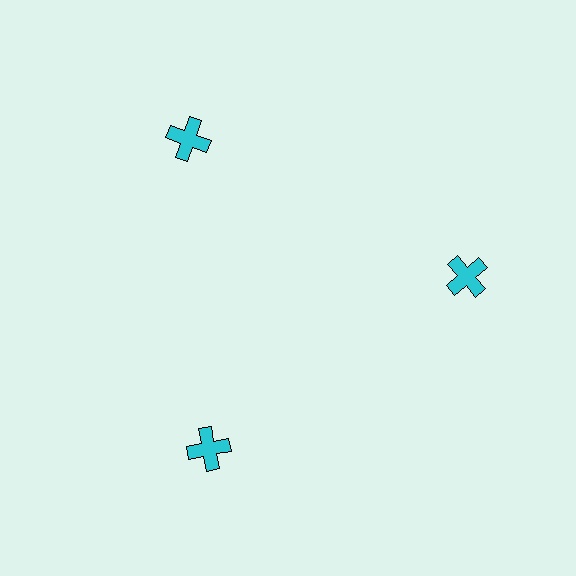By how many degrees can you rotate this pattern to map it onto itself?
The pattern maps onto itself every 120 degrees of rotation.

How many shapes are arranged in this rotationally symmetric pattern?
There are 3 shapes, arranged in 3 groups of 1.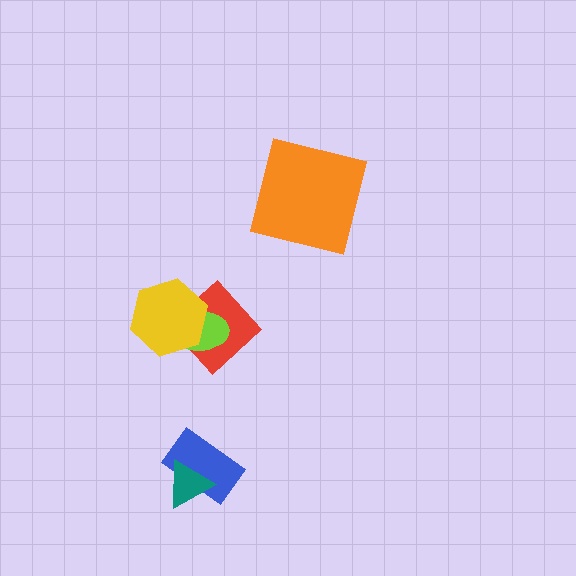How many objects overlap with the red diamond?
2 objects overlap with the red diamond.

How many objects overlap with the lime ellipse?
2 objects overlap with the lime ellipse.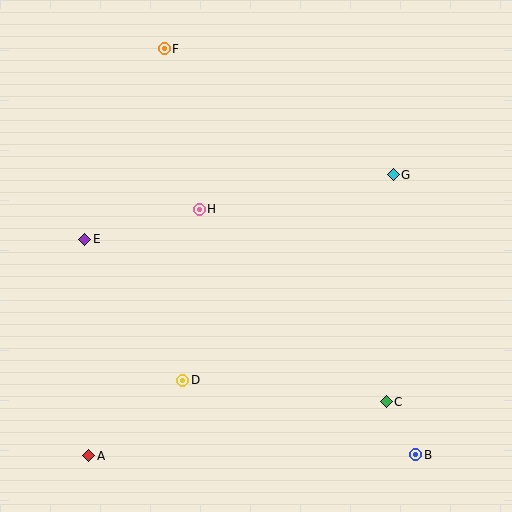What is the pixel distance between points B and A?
The distance between B and A is 327 pixels.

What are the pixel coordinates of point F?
Point F is at (164, 49).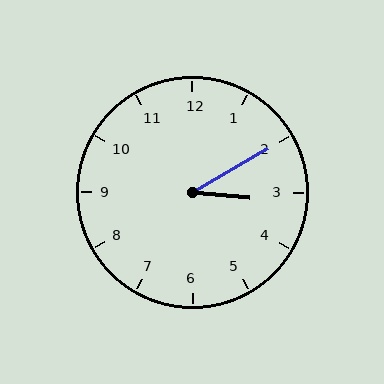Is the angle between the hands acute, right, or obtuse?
It is acute.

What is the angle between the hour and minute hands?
Approximately 35 degrees.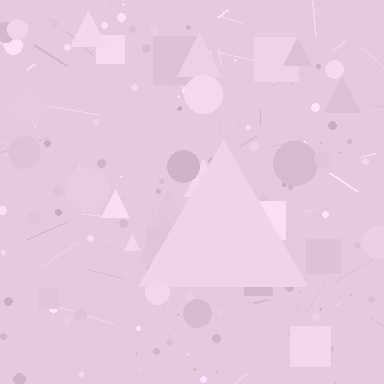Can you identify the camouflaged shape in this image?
The camouflaged shape is a triangle.